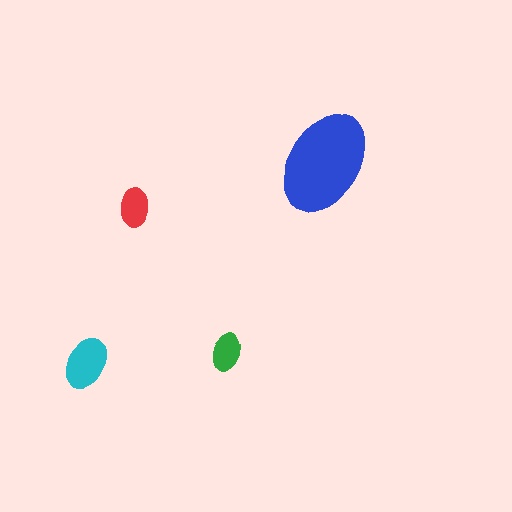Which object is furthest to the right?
The blue ellipse is rightmost.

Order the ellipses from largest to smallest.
the blue one, the cyan one, the red one, the green one.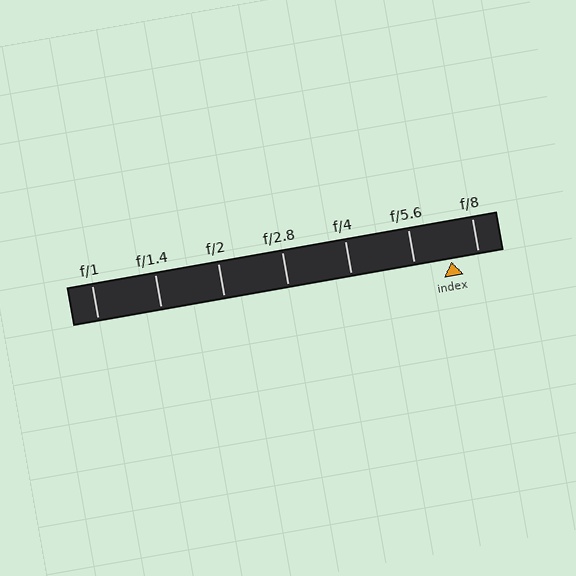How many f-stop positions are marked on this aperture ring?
There are 7 f-stop positions marked.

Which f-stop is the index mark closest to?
The index mark is closest to f/8.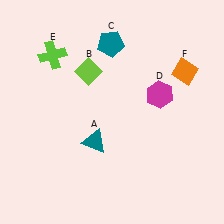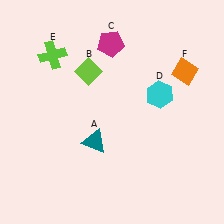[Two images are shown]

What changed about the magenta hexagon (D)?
In Image 1, D is magenta. In Image 2, it changed to cyan.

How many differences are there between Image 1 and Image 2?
There are 2 differences between the two images.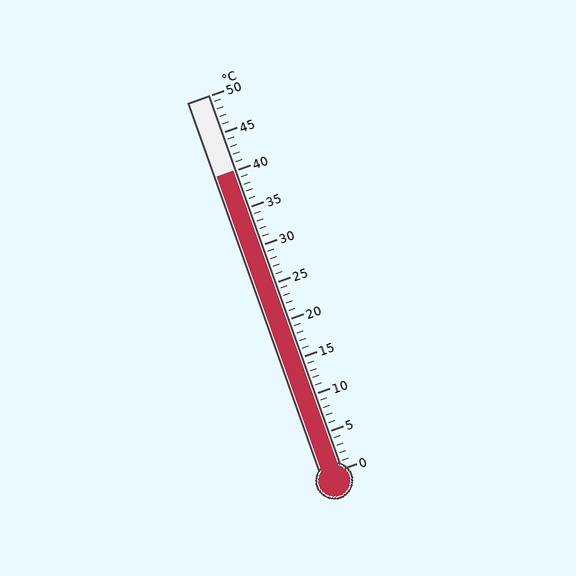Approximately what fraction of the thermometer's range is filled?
The thermometer is filled to approximately 80% of its range.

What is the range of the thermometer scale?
The thermometer scale ranges from 0°C to 50°C.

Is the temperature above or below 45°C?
The temperature is below 45°C.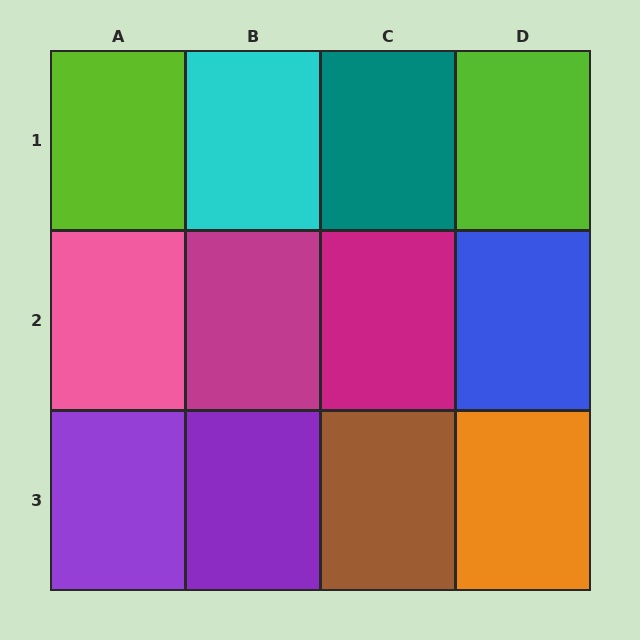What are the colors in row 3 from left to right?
Purple, purple, brown, orange.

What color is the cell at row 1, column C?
Teal.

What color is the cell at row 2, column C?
Magenta.